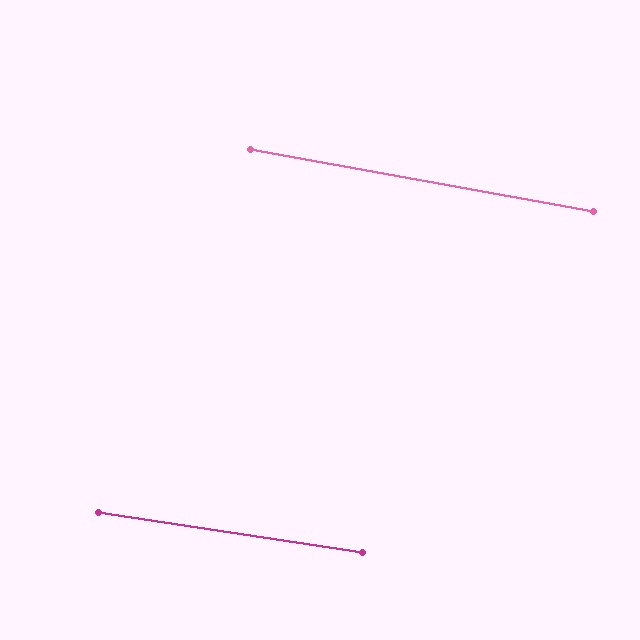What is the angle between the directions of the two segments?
Approximately 2 degrees.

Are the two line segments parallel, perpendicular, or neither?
Parallel — their directions differ by only 1.6°.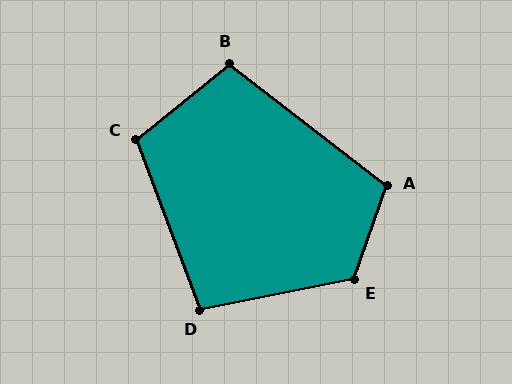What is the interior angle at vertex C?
Approximately 109 degrees (obtuse).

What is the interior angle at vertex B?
Approximately 103 degrees (obtuse).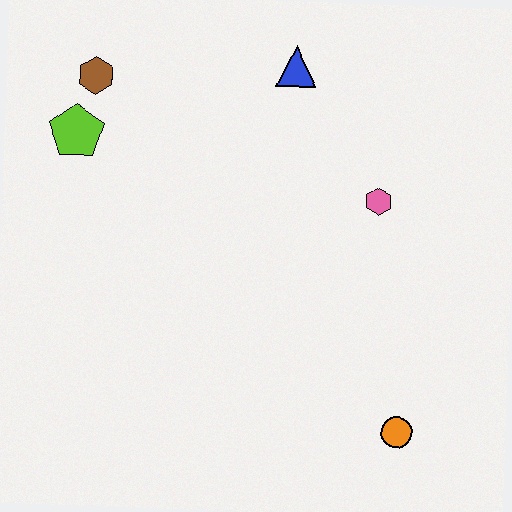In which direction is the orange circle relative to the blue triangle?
The orange circle is below the blue triangle.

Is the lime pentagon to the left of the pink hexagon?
Yes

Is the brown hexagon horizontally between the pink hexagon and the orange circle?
No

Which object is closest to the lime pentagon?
The brown hexagon is closest to the lime pentagon.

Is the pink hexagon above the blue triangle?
No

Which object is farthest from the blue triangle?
The orange circle is farthest from the blue triangle.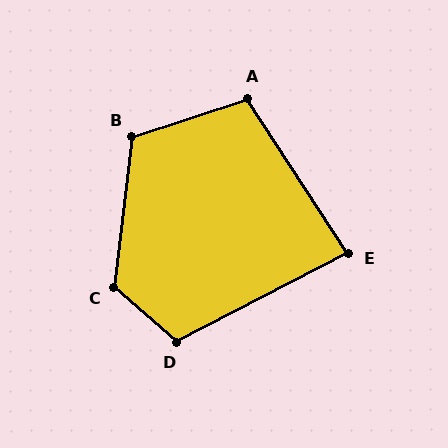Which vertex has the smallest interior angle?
E, at approximately 85 degrees.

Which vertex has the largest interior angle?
C, at approximately 124 degrees.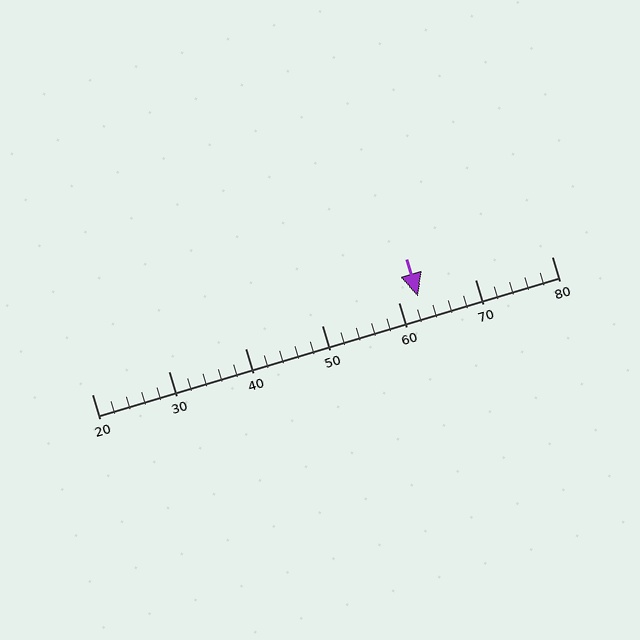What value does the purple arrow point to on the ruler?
The purple arrow points to approximately 62.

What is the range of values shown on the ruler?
The ruler shows values from 20 to 80.